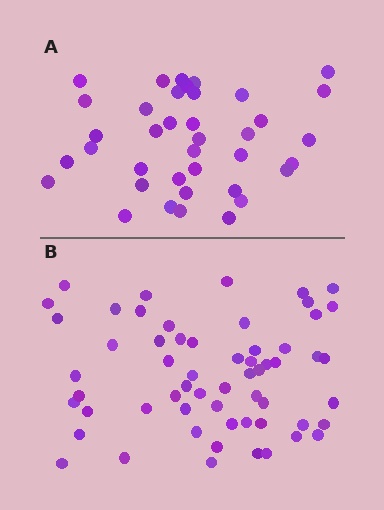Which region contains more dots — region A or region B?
Region B (the bottom region) has more dots.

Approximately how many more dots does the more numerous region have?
Region B has approximately 20 more dots than region A.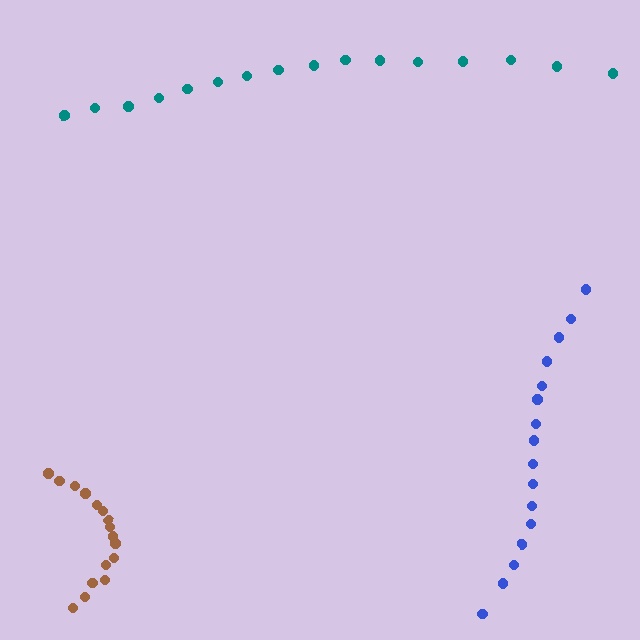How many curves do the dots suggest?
There are 3 distinct paths.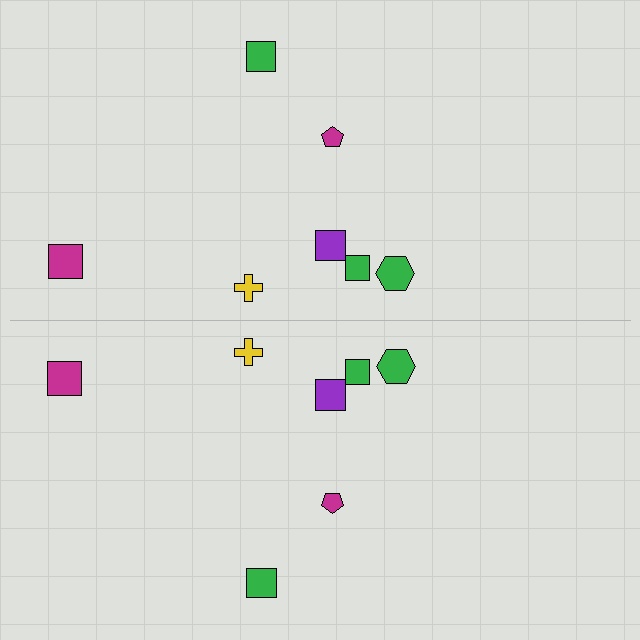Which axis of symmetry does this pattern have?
The pattern has a horizontal axis of symmetry running through the center of the image.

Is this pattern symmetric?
Yes, this pattern has bilateral (reflection) symmetry.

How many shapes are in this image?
There are 14 shapes in this image.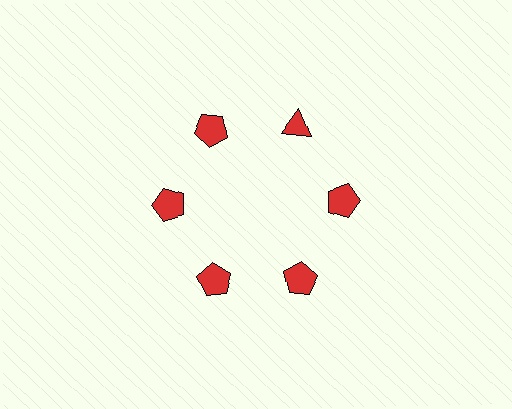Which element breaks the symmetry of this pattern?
The red triangle at roughly the 1 o'clock position breaks the symmetry. All other shapes are red pentagons.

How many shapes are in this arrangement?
There are 6 shapes arranged in a ring pattern.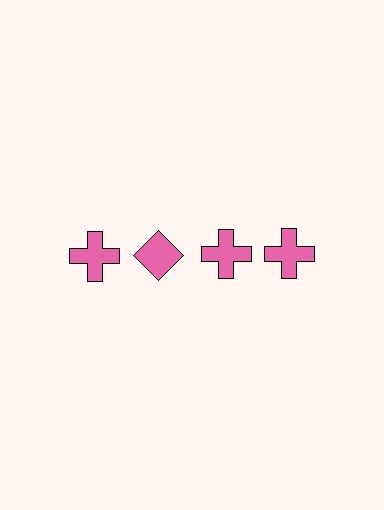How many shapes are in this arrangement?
There are 4 shapes arranged in a grid pattern.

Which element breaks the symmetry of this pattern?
The pink diamond in the top row, second from left column breaks the symmetry. All other shapes are pink crosses.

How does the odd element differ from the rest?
It has a different shape: diamond instead of cross.